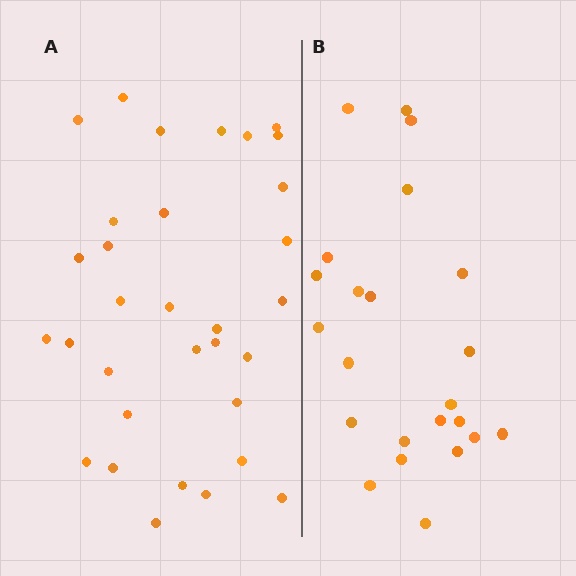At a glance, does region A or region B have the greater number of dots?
Region A (the left region) has more dots.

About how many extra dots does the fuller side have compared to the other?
Region A has roughly 8 or so more dots than region B.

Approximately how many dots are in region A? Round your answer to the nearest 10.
About 30 dots. (The exact count is 32, which rounds to 30.)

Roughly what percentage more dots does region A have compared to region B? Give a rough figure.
About 40% more.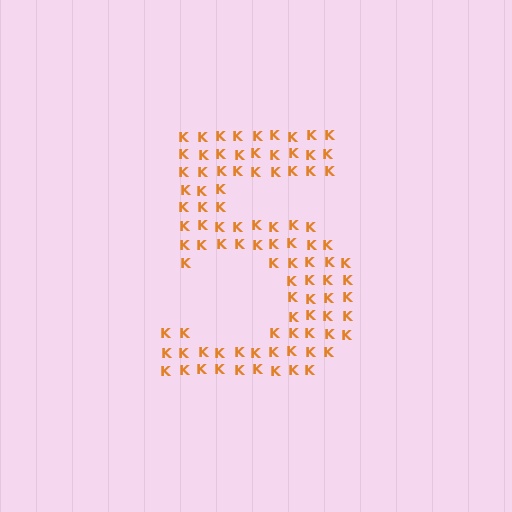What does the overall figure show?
The overall figure shows the digit 5.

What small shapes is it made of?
It is made of small letter K's.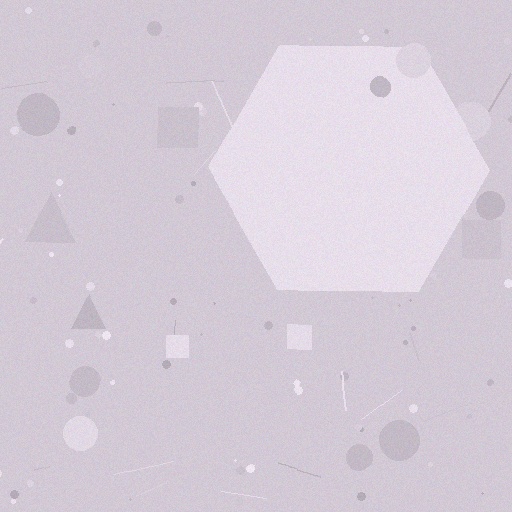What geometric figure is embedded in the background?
A hexagon is embedded in the background.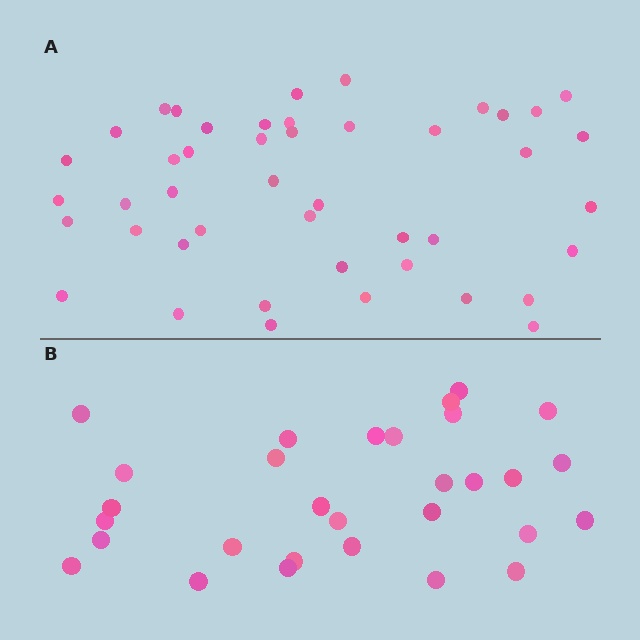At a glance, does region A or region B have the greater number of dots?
Region A (the top region) has more dots.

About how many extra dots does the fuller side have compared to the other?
Region A has approximately 15 more dots than region B.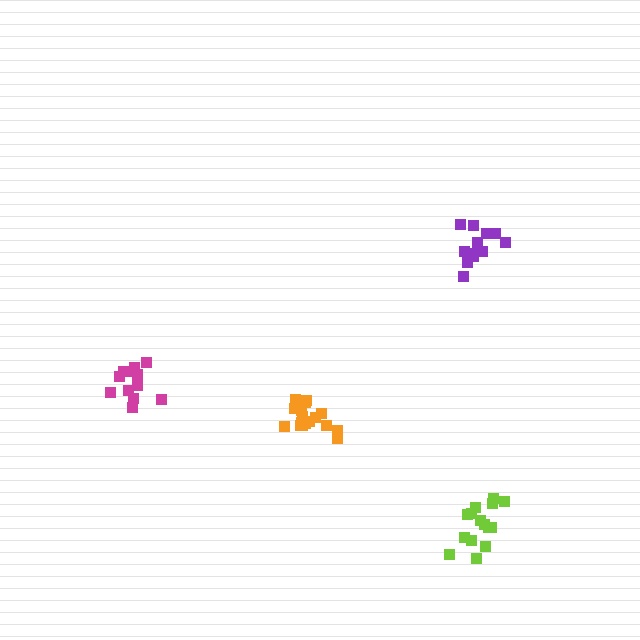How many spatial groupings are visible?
There are 4 spatial groupings.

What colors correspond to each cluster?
The clusters are colored: magenta, purple, lime, orange.